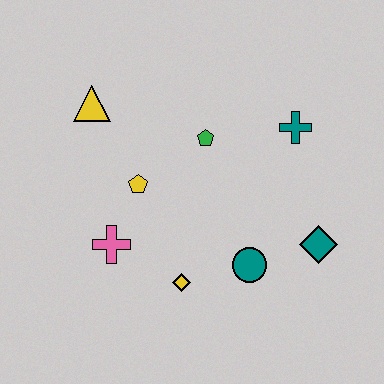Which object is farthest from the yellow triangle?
The teal diamond is farthest from the yellow triangle.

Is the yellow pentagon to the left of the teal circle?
Yes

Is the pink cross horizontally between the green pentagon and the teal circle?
No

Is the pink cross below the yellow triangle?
Yes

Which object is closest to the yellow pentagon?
The pink cross is closest to the yellow pentagon.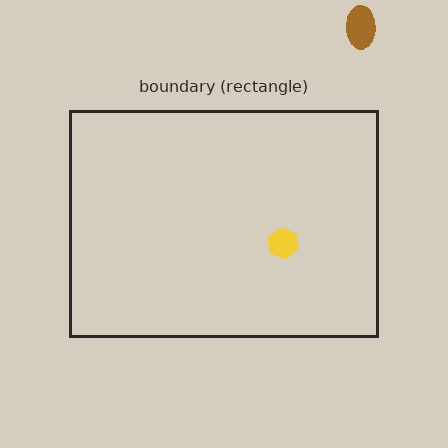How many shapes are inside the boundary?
1 inside, 1 outside.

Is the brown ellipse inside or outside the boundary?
Outside.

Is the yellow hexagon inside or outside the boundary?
Inside.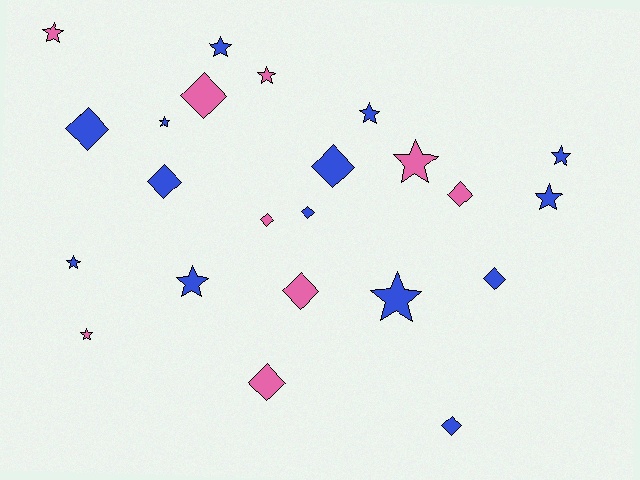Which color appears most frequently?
Blue, with 14 objects.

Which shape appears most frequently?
Star, with 12 objects.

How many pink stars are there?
There are 4 pink stars.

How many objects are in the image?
There are 23 objects.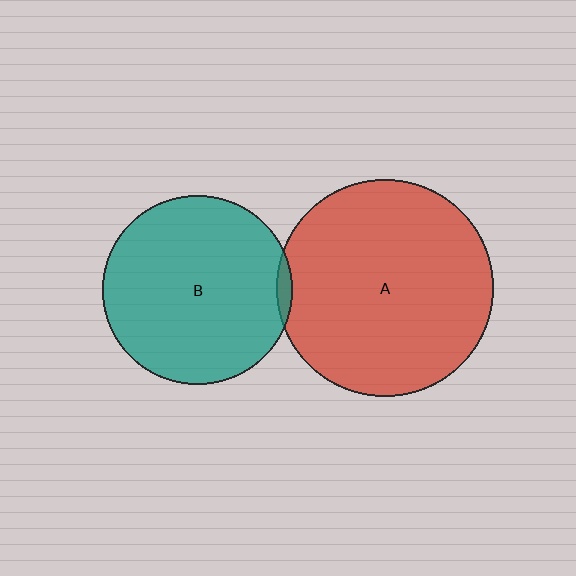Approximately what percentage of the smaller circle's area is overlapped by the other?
Approximately 5%.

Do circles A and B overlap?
Yes.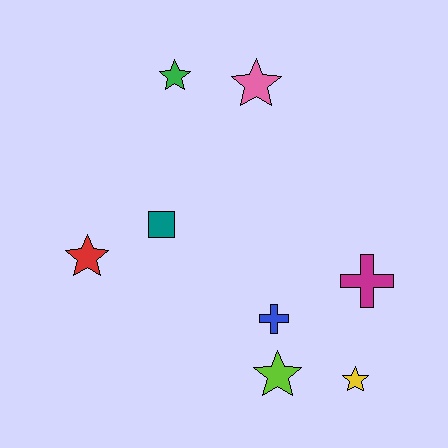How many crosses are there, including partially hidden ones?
There are 2 crosses.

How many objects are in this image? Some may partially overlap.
There are 8 objects.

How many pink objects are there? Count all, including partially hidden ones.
There is 1 pink object.